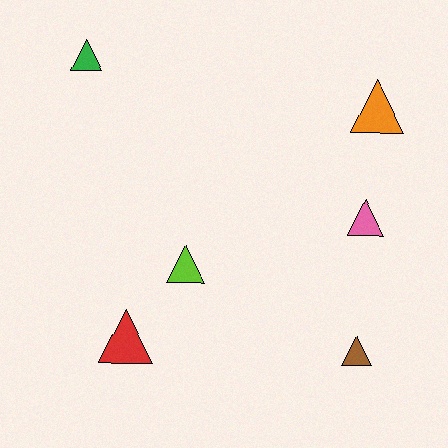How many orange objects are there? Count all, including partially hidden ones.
There is 1 orange object.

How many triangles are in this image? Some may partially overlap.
There are 6 triangles.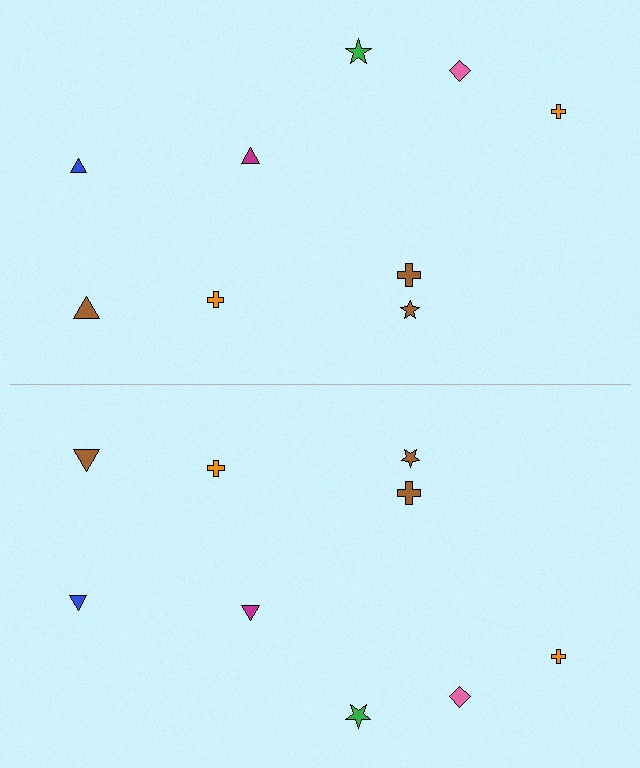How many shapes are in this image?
There are 18 shapes in this image.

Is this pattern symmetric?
Yes, this pattern has bilateral (reflection) symmetry.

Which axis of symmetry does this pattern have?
The pattern has a horizontal axis of symmetry running through the center of the image.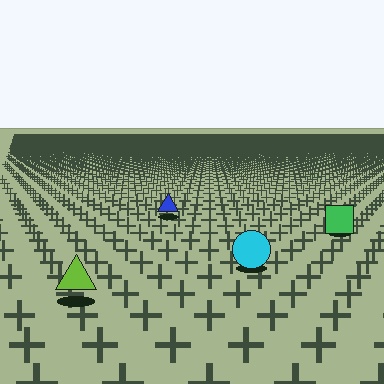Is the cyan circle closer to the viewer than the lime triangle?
No. The lime triangle is closer — you can tell from the texture gradient: the ground texture is coarser near it.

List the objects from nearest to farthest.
From nearest to farthest: the lime triangle, the cyan circle, the green square, the blue triangle.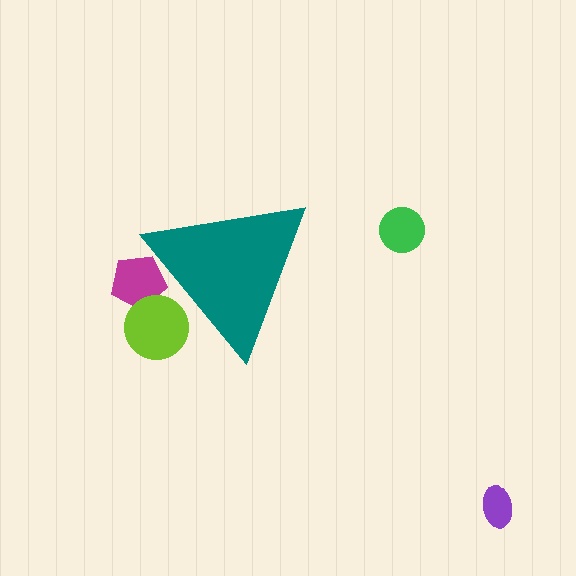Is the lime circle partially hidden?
Yes, the lime circle is partially hidden behind the teal triangle.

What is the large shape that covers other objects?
A teal triangle.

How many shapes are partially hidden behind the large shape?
2 shapes are partially hidden.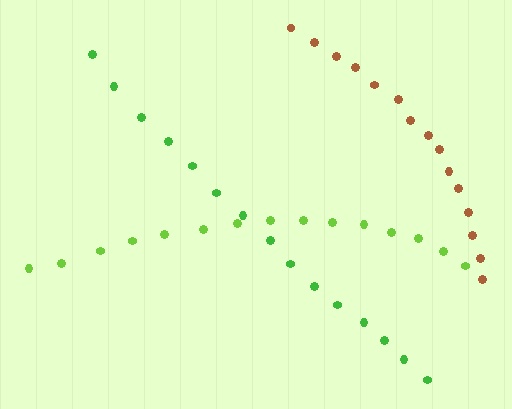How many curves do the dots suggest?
There are 3 distinct paths.